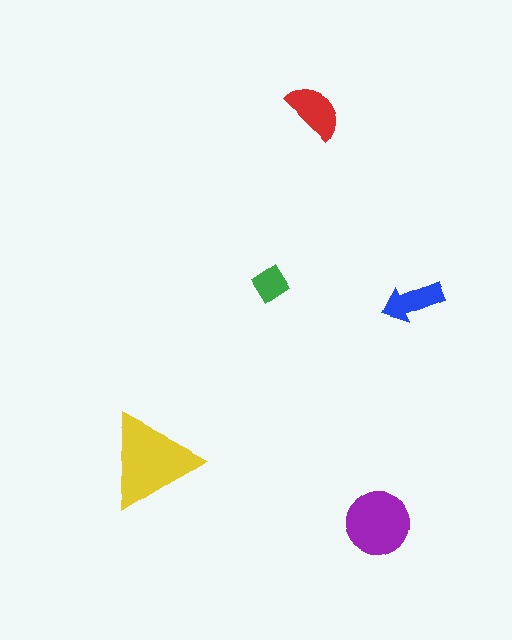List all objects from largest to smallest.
The yellow triangle, the purple circle, the red semicircle, the blue arrow, the green diamond.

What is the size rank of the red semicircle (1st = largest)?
3rd.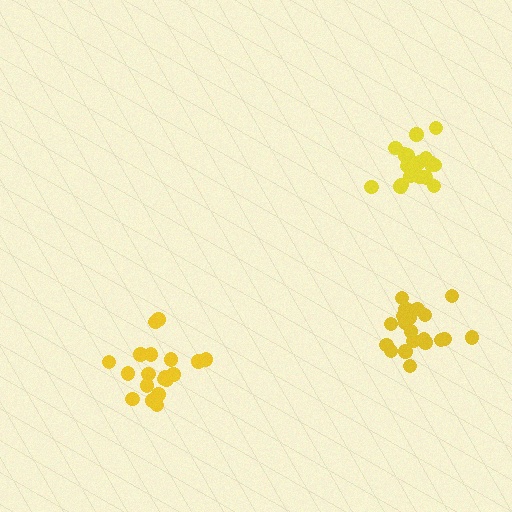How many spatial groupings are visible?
There are 3 spatial groupings.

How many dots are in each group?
Group 1: 21 dots, Group 2: 21 dots, Group 3: 20 dots (62 total).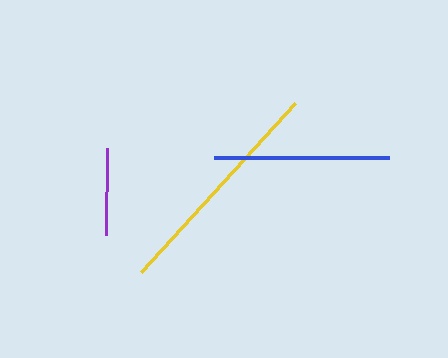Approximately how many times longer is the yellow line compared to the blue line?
The yellow line is approximately 1.3 times the length of the blue line.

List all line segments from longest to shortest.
From longest to shortest: yellow, blue, purple.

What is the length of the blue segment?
The blue segment is approximately 176 pixels long.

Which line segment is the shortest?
The purple line is the shortest at approximately 87 pixels.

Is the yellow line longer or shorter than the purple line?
The yellow line is longer than the purple line.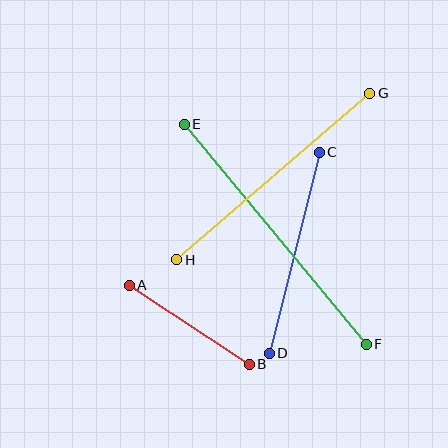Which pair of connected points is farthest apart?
Points E and F are farthest apart.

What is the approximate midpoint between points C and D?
The midpoint is at approximately (294, 253) pixels.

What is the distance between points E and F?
The distance is approximately 286 pixels.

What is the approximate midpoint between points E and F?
The midpoint is at approximately (275, 234) pixels.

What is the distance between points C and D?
The distance is approximately 207 pixels.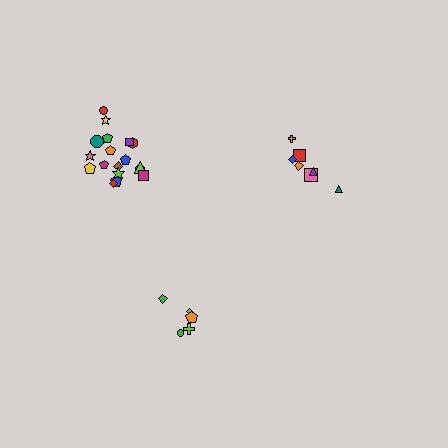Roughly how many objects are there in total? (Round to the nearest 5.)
Roughly 30 objects in total.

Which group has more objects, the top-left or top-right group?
The top-left group.